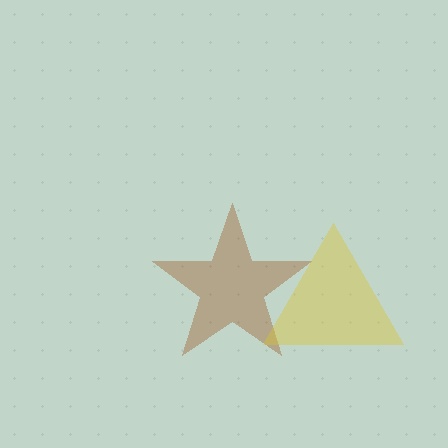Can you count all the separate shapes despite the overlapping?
Yes, there are 2 separate shapes.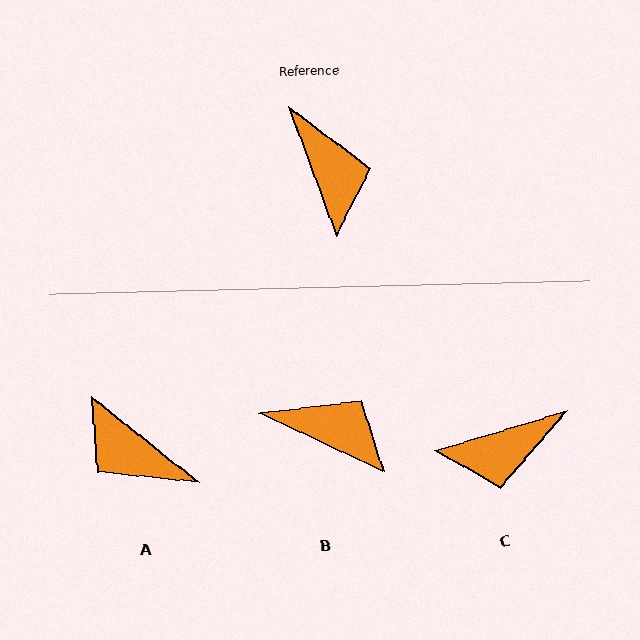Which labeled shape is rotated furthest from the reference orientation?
A, about 149 degrees away.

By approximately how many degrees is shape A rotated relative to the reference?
Approximately 149 degrees clockwise.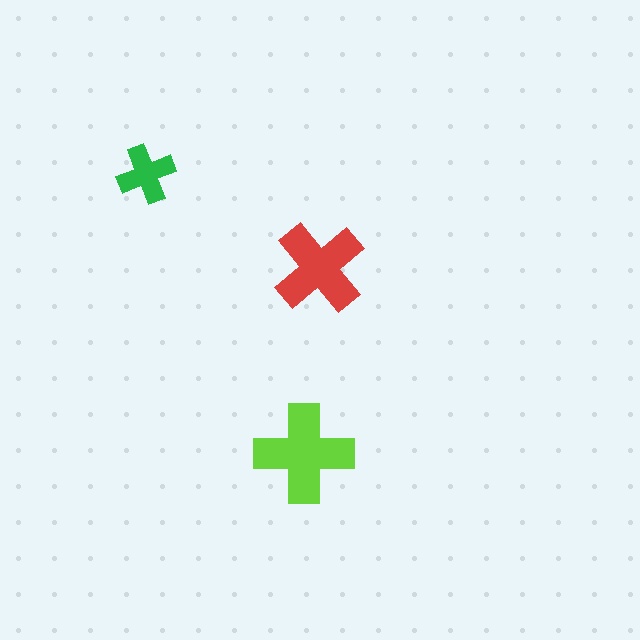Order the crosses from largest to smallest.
the lime one, the red one, the green one.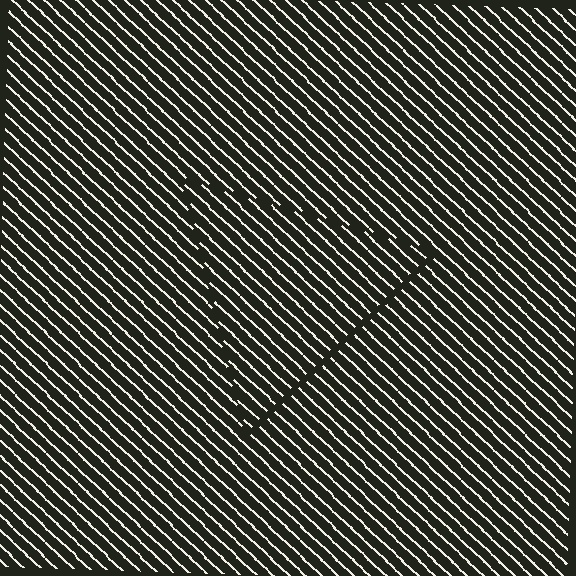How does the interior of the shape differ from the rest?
The interior of the shape contains the same grating, shifted by half a period — the contour is defined by the phase discontinuity where line-ends from the inner and outer gratings abut.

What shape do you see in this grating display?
An illusory triangle. The interior of the shape contains the same grating, shifted by half a period — the contour is defined by the phase discontinuity where line-ends from the inner and outer gratings abut.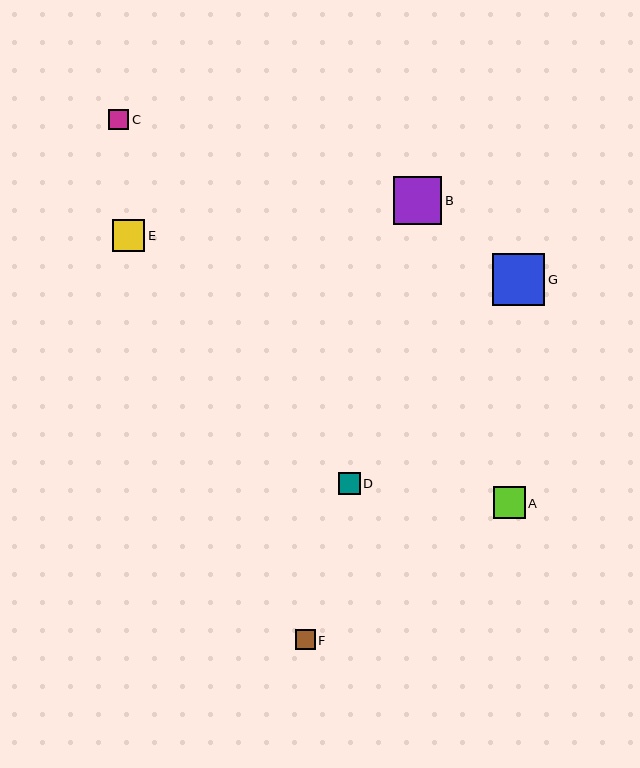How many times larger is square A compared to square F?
Square A is approximately 1.6 times the size of square F.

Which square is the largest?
Square G is the largest with a size of approximately 52 pixels.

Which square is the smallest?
Square F is the smallest with a size of approximately 20 pixels.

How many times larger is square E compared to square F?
Square E is approximately 1.6 times the size of square F.